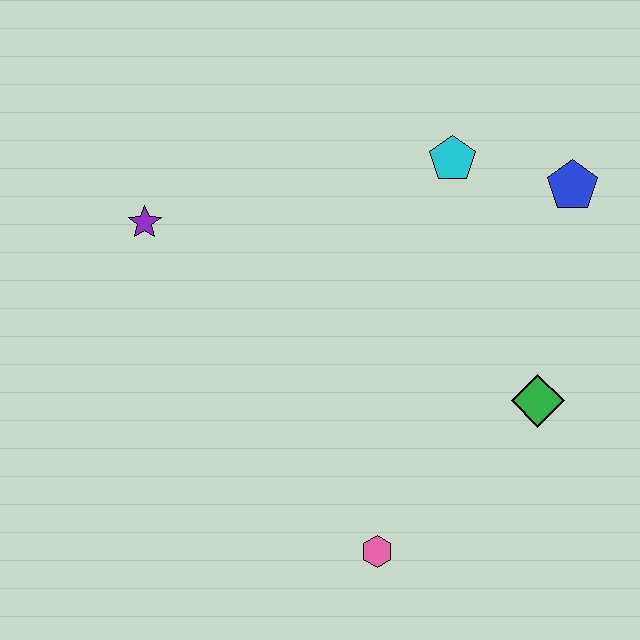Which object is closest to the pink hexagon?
The green diamond is closest to the pink hexagon.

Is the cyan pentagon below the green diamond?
No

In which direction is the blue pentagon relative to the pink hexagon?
The blue pentagon is above the pink hexagon.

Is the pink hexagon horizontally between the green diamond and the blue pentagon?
No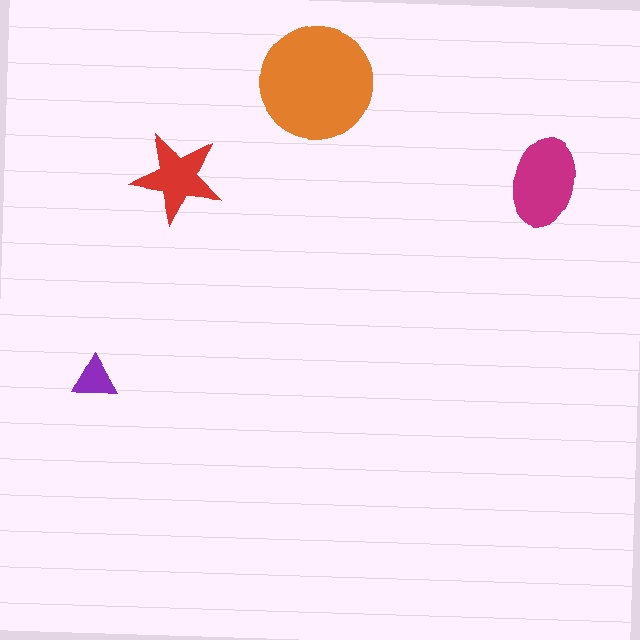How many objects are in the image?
There are 4 objects in the image.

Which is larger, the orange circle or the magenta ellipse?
The orange circle.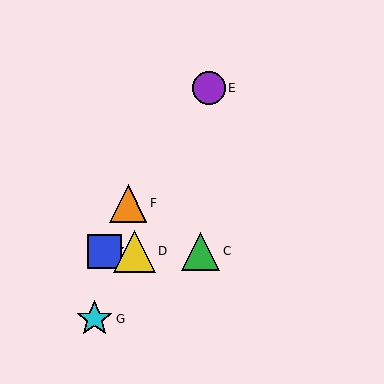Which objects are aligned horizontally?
Objects A, B, C, D are aligned horizontally.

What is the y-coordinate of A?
Object A is at y≈251.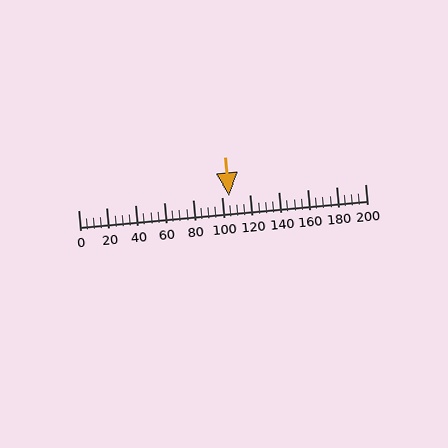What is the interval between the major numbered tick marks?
The major tick marks are spaced 20 units apart.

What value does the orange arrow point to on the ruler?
The orange arrow points to approximately 105.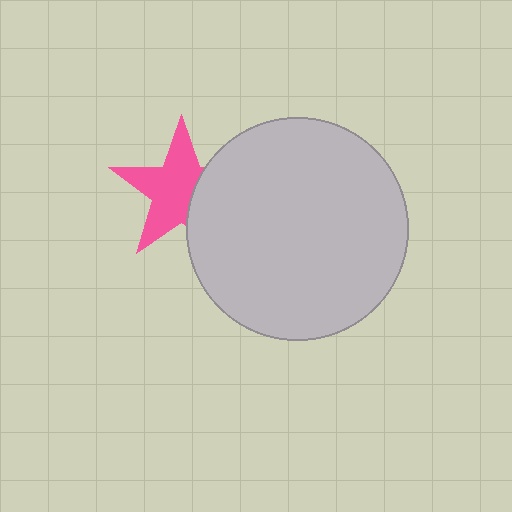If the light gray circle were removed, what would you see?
You would see the complete pink star.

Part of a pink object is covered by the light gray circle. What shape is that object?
It is a star.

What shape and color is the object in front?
The object in front is a light gray circle.